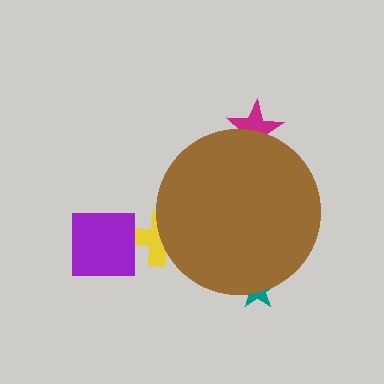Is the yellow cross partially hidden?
Yes, the yellow cross is partially hidden behind the brown circle.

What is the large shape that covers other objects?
A brown circle.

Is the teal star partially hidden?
Yes, the teal star is partially hidden behind the brown circle.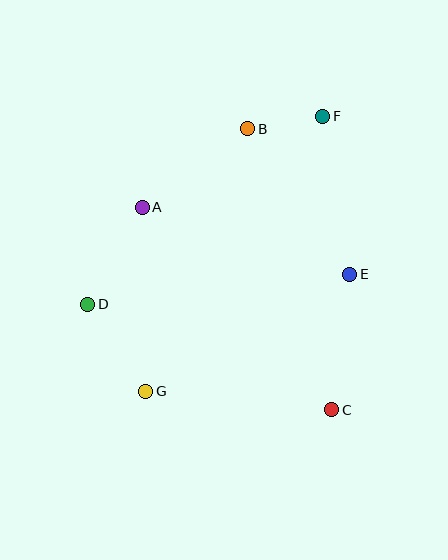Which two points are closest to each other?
Points B and F are closest to each other.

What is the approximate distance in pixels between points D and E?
The distance between D and E is approximately 264 pixels.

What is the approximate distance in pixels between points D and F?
The distance between D and F is approximately 301 pixels.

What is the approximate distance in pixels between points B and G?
The distance between B and G is approximately 282 pixels.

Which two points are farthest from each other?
Points F and G are farthest from each other.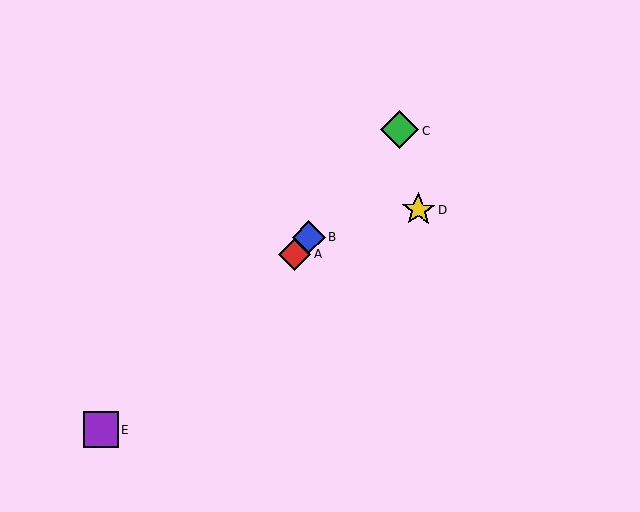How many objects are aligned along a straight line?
3 objects (A, B, C) are aligned along a straight line.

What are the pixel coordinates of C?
Object C is at (399, 130).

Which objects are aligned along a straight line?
Objects A, B, C are aligned along a straight line.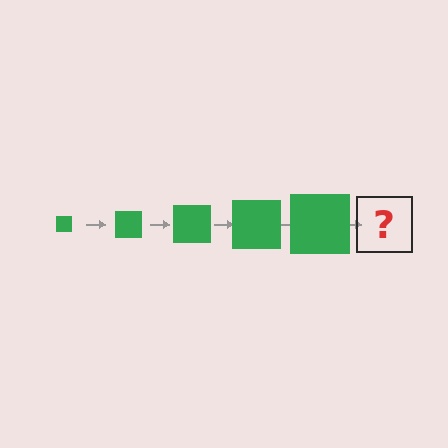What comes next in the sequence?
The next element should be a green square, larger than the previous one.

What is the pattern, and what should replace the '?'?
The pattern is that the square gets progressively larger each step. The '?' should be a green square, larger than the previous one.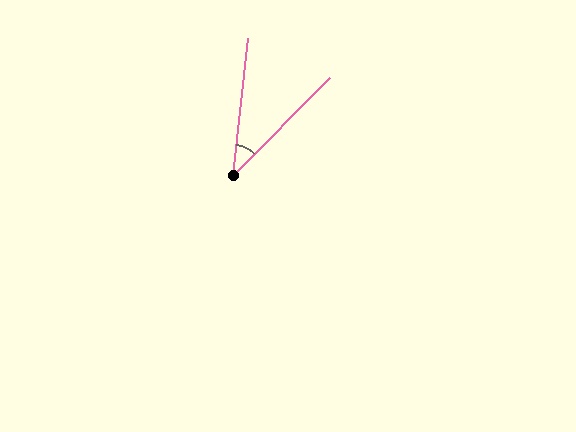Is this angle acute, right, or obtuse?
It is acute.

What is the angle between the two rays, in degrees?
Approximately 39 degrees.